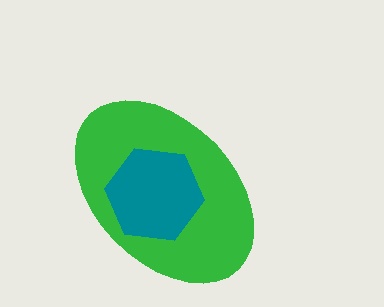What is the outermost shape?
The green ellipse.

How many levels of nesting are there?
2.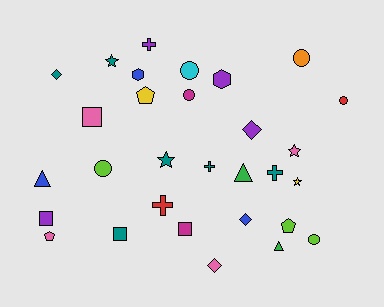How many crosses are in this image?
There are 4 crosses.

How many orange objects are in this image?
There is 1 orange object.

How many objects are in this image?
There are 30 objects.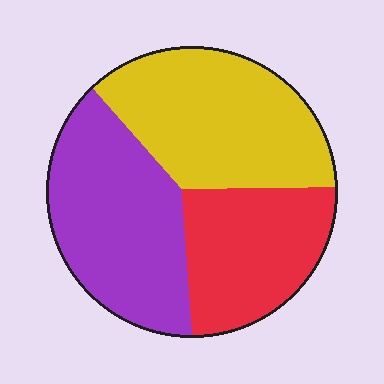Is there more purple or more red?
Purple.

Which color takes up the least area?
Red, at roughly 25%.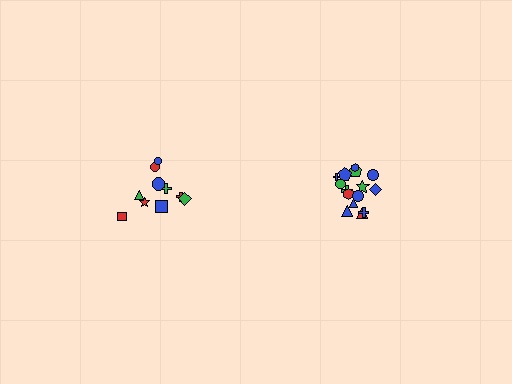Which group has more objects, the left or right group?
The right group.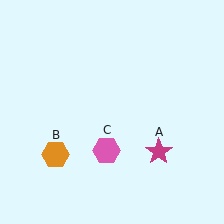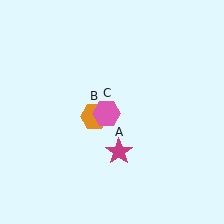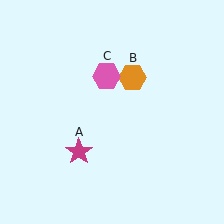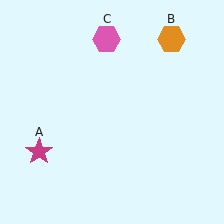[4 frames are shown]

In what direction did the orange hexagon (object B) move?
The orange hexagon (object B) moved up and to the right.